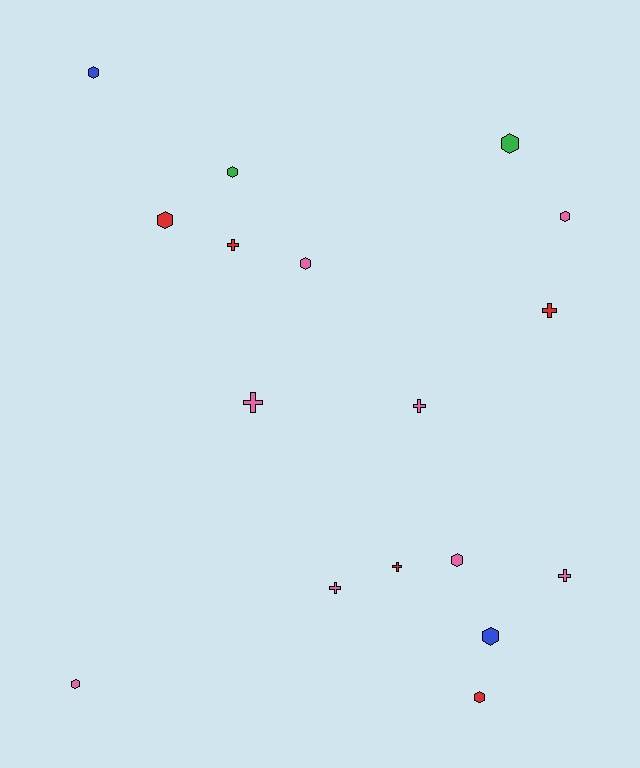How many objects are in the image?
There are 17 objects.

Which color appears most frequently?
Pink, with 8 objects.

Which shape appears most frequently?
Hexagon, with 10 objects.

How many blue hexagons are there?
There are 2 blue hexagons.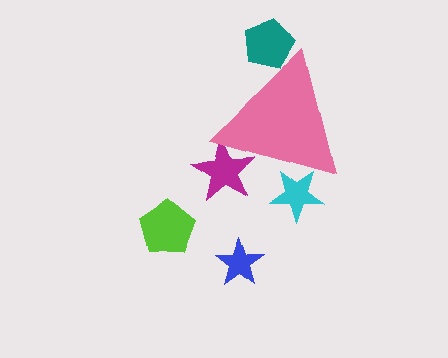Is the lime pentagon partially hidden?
No, the lime pentagon is fully visible.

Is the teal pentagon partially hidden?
Yes, the teal pentagon is partially hidden behind the pink triangle.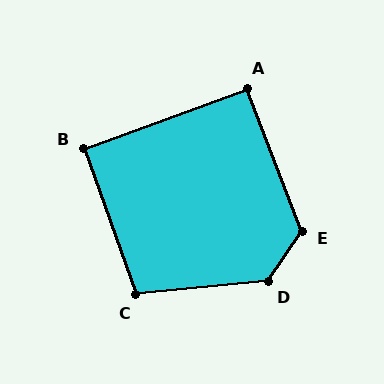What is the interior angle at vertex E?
Approximately 124 degrees (obtuse).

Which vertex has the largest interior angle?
D, at approximately 130 degrees.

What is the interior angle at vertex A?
Approximately 91 degrees (approximately right).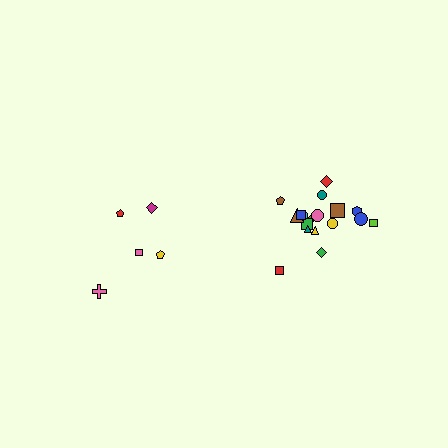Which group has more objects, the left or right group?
The right group.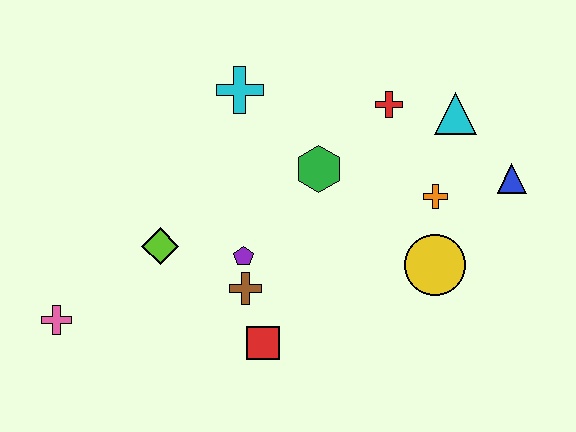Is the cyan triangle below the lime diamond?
No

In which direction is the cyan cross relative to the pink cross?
The cyan cross is above the pink cross.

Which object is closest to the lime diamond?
The purple pentagon is closest to the lime diamond.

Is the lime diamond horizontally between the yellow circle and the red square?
No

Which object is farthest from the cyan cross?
The pink cross is farthest from the cyan cross.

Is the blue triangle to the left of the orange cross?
No